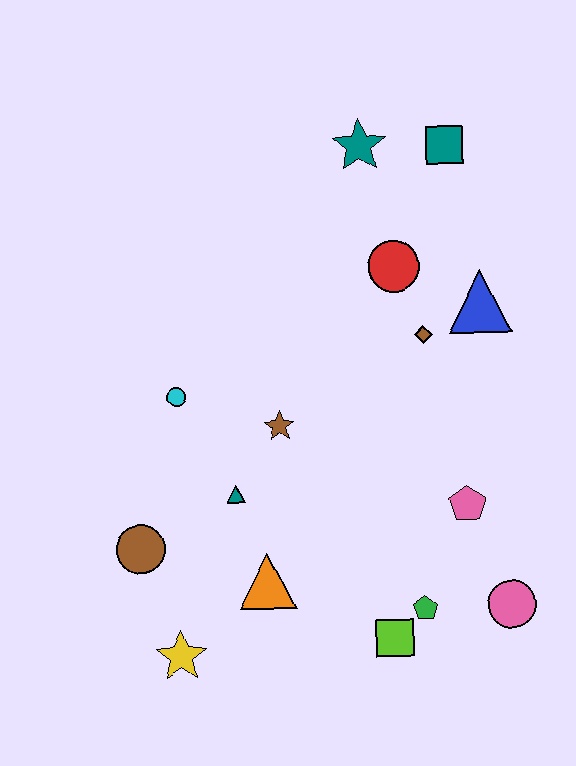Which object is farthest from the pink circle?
The teal star is farthest from the pink circle.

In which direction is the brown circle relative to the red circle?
The brown circle is below the red circle.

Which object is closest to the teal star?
The teal square is closest to the teal star.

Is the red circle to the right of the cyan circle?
Yes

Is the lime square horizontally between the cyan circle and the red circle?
Yes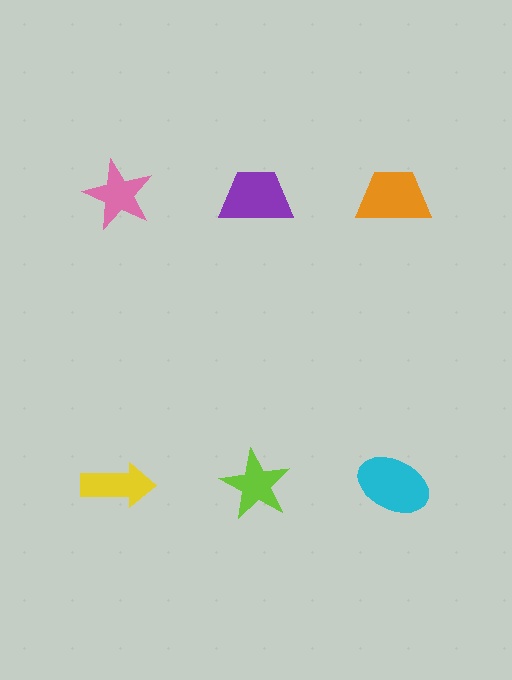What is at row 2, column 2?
A lime star.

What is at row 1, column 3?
An orange trapezoid.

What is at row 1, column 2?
A purple trapezoid.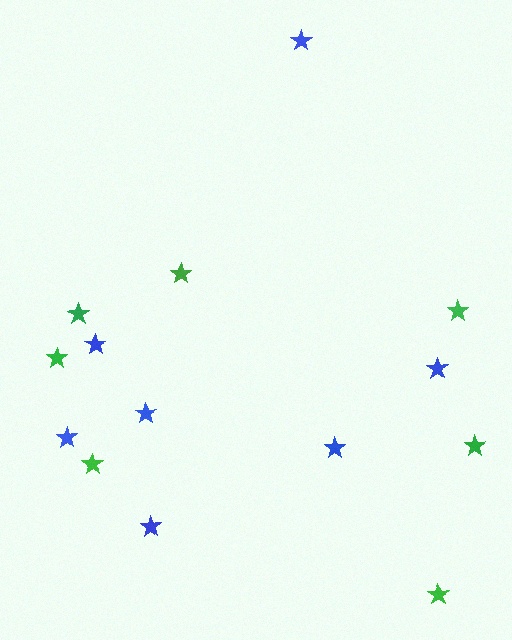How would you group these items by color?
There are 2 groups: one group of green stars (7) and one group of blue stars (7).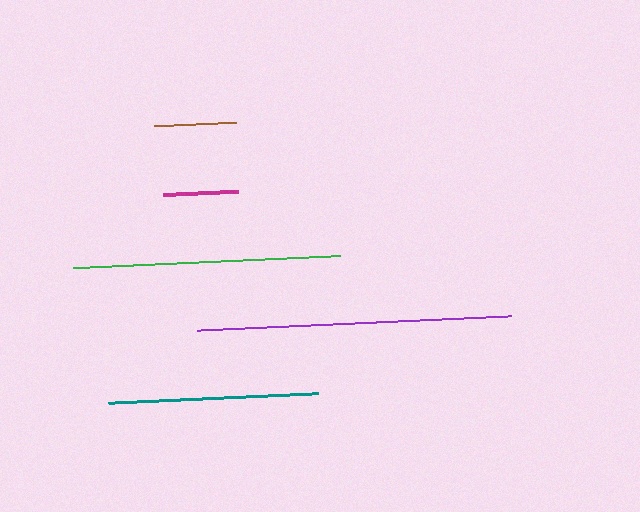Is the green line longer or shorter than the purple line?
The purple line is longer than the green line.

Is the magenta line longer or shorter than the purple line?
The purple line is longer than the magenta line.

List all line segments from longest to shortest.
From longest to shortest: purple, green, teal, brown, magenta.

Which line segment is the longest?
The purple line is the longest at approximately 315 pixels.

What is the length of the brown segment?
The brown segment is approximately 82 pixels long.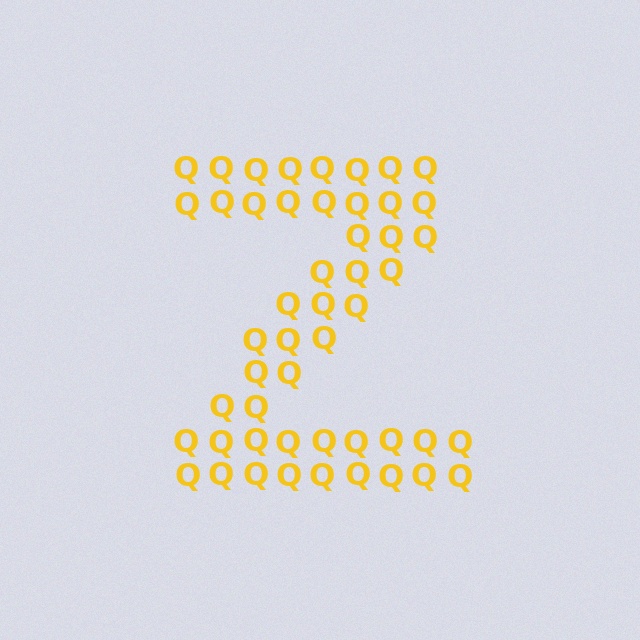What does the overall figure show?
The overall figure shows the letter Z.